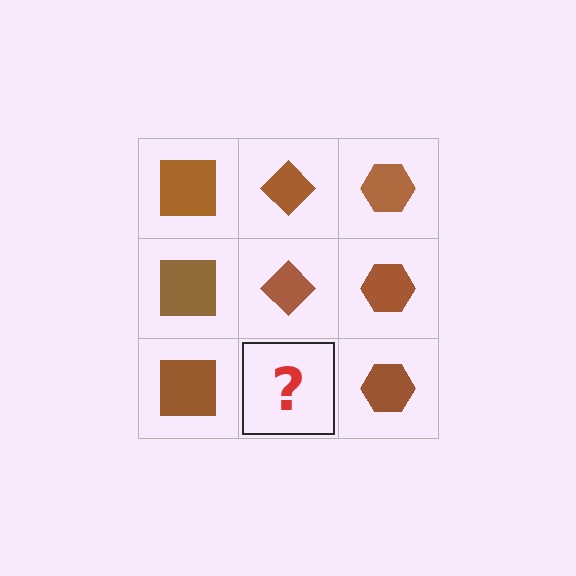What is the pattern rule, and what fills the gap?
The rule is that each column has a consistent shape. The gap should be filled with a brown diamond.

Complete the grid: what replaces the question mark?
The question mark should be replaced with a brown diamond.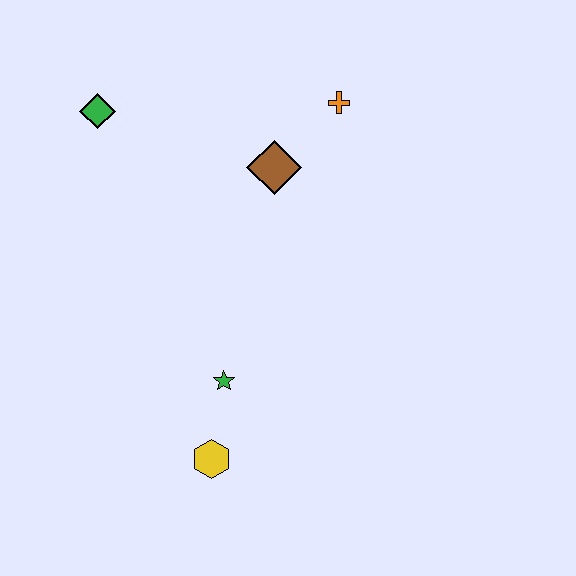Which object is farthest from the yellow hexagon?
The orange cross is farthest from the yellow hexagon.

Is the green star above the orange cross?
No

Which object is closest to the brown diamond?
The orange cross is closest to the brown diamond.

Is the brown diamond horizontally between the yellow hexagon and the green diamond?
No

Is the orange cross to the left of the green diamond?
No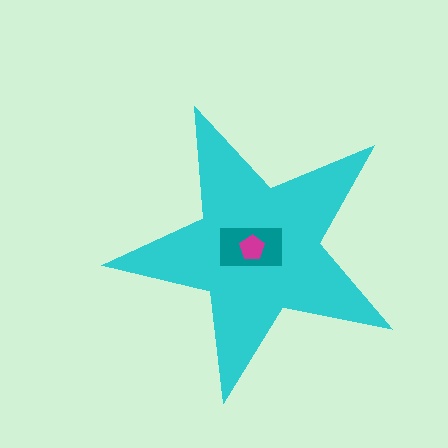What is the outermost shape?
The cyan star.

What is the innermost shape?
The magenta pentagon.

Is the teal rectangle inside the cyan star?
Yes.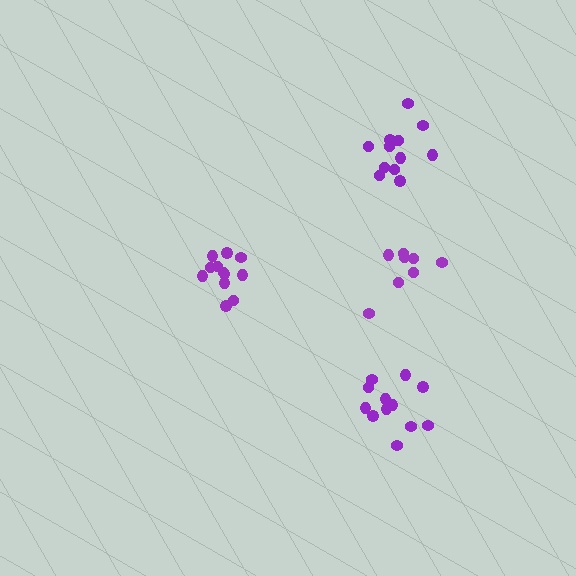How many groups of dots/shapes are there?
There are 4 groups.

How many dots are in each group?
Group 1: 12 dots, Group 2: 12 dots, Group 3: 8 dots, Group 4: 13 dots (45 total).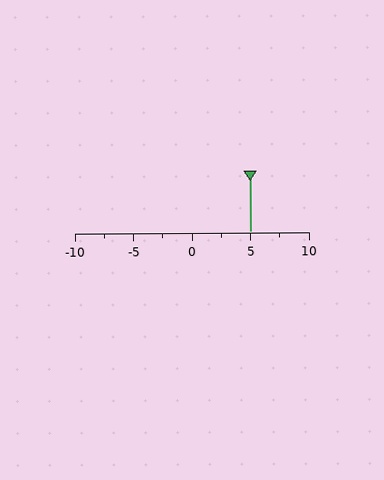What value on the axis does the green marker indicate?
The marker indicates approximately 5.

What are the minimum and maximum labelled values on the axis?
The axis runs from -10 to 10.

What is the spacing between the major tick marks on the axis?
The major ticks are spaced 5 apart.